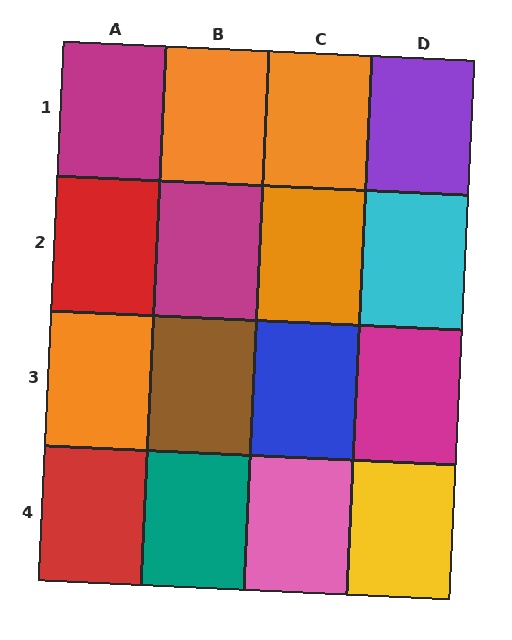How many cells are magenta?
3 cells are magenta.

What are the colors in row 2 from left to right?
Red, magenta, orange, cyan.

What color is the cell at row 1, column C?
Orange.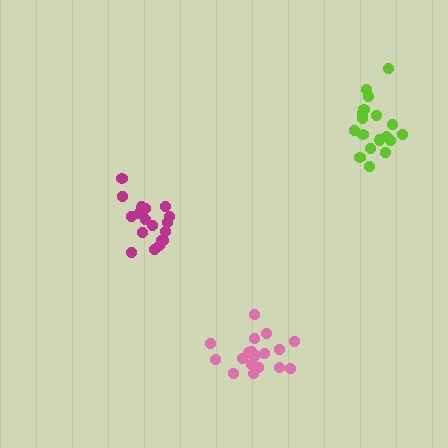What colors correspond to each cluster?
The clusters are colored: magenta, lime, pink.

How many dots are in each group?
Group 1: 18 dots, Group 2: 18 dots, Group 3: 19 dots (55 total).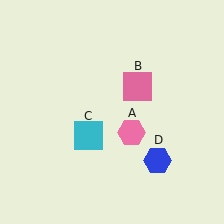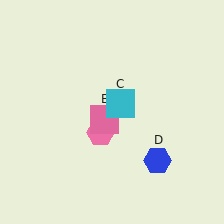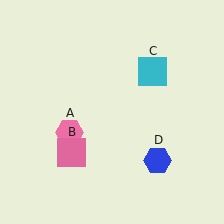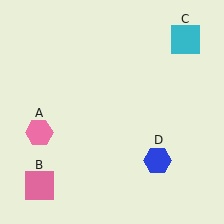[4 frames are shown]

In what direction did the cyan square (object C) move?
The cyan square (object C) moved up and to the right.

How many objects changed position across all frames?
3 objects changed position: pink hexagon (object A), pink square (object B), cyan square (object C).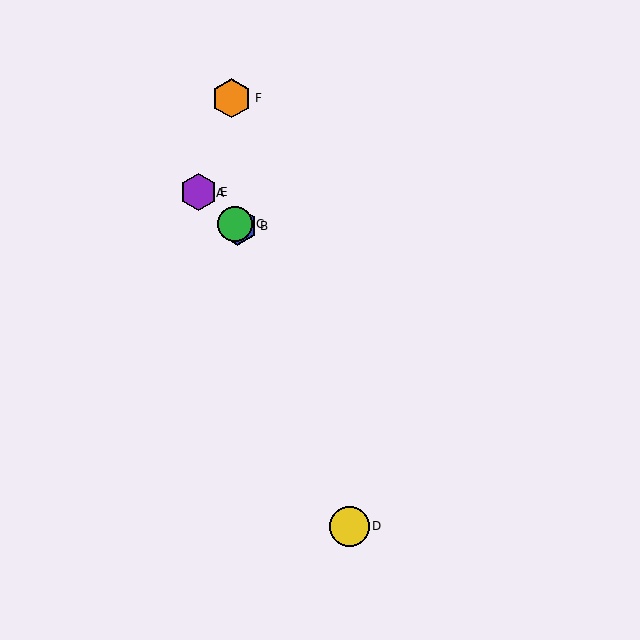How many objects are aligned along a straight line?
4 objects (A, B, C, E) are aligned along a straight line.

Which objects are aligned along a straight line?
Objects A, B, C, E are aligned along a straight line.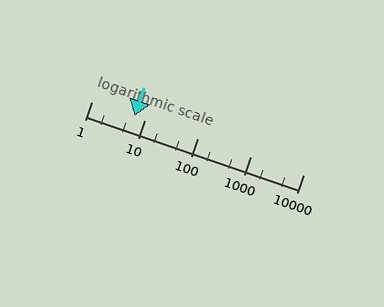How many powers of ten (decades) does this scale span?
The scale spans 4 decades, from 1 to 10000.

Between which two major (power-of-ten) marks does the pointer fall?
The pointer is between 1 and 10.